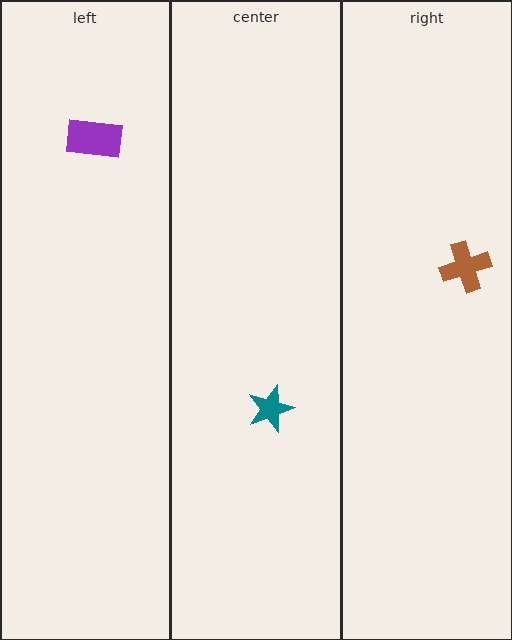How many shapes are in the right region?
1.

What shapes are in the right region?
The brown cross.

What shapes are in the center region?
The teal star.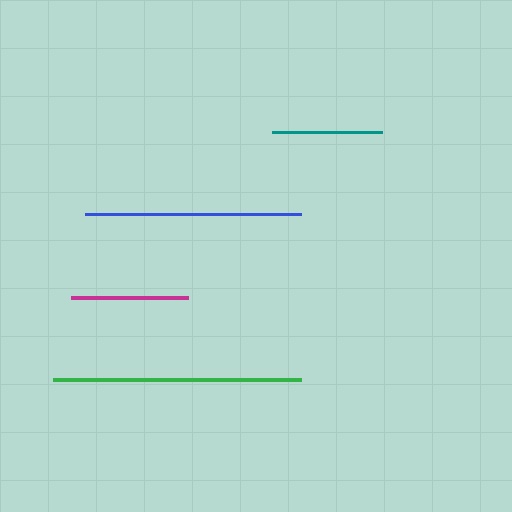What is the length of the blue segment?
The blue segment is approximately 216 pixels long.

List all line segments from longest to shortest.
From longest to shortest: green, blue, magenta, teal.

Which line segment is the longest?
The green line is the longest at approximately 248 pixels.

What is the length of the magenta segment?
The magenta segment is approximately 117 pixels long.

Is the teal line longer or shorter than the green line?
The green line is longer than the teal line.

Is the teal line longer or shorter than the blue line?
The blue line is longer than the teal line.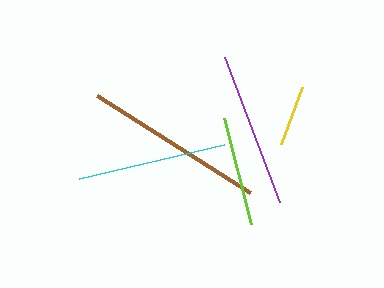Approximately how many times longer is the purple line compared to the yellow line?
The purple line is approximately 2.6 times the length of the yellow line.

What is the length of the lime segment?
The lime segment is approximately 109 pixels long.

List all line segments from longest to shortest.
From longest to shortest: brown, purple, cyan, lime, yellow.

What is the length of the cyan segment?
The cyan segment is approximately 149 pixels long.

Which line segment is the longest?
The brown line is the longest at approximately 181 pixels.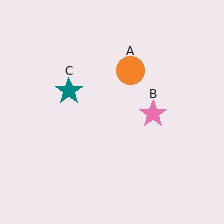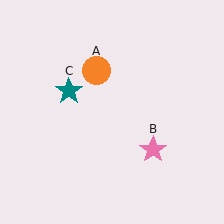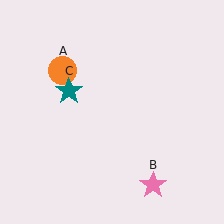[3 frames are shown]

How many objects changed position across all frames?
2 objects changed position: orange circle (object A), pink star (object B).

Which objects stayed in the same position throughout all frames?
Teal star (object C) remained stationary.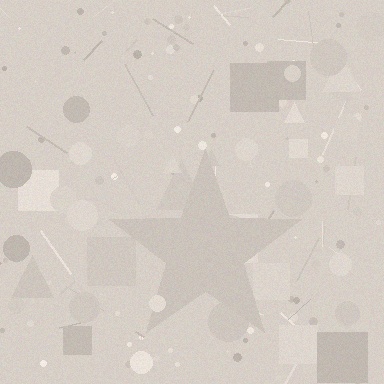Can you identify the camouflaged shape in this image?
The camouflaged shape is a star.